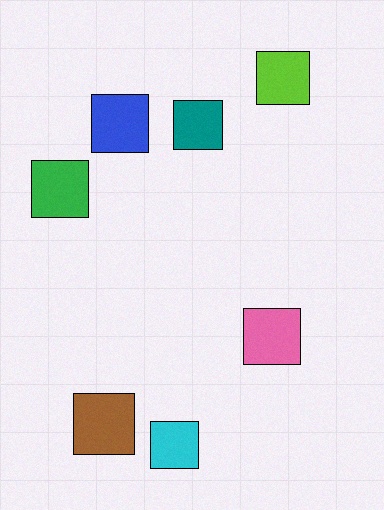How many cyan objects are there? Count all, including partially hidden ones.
There is 1 cyan object.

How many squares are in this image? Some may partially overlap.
There are 7 squares.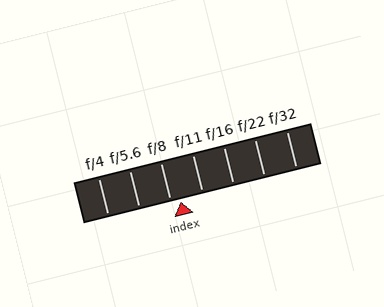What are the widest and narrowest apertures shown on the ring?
The widest aperture shown is f/4 and the narrowest is f/32.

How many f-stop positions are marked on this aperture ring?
There are 7 f-stop positions marked.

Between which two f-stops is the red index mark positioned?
The index mark is between f/8 and f/11.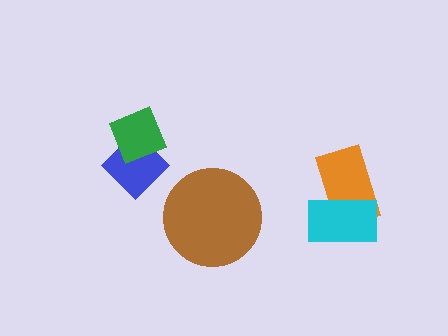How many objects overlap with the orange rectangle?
1 object overlaps with the orange rectangle.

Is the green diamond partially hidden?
No, no other shape covers it.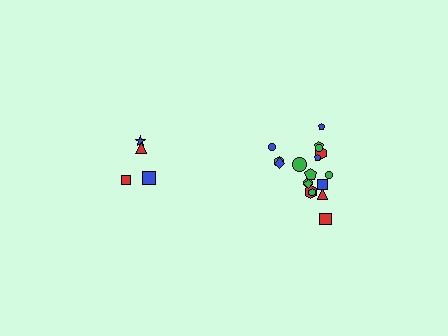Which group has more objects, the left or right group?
The right group.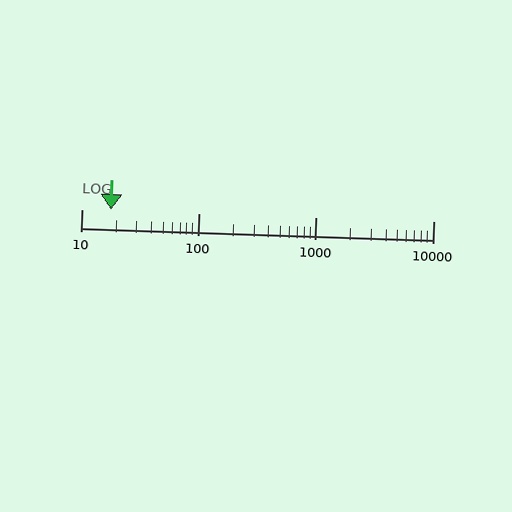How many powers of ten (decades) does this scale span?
The scale spans 3 decades, from 10 to 10000.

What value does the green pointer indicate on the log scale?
The pointer indicates approximately 18.